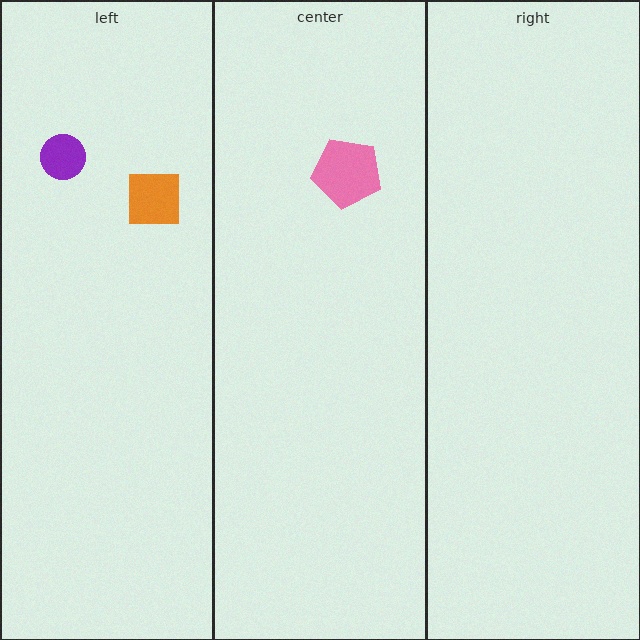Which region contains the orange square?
The left region.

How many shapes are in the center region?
1.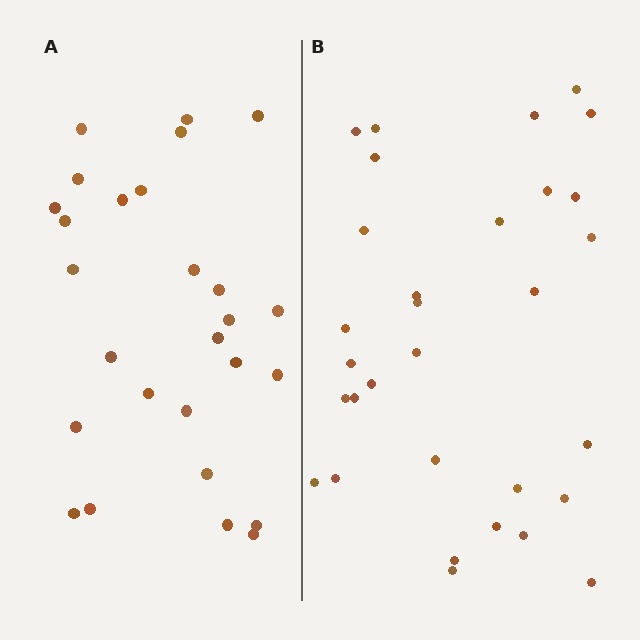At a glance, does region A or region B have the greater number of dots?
Region B (the right region) has more dots.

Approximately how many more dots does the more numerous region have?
Region B has about 4 more dots than region A.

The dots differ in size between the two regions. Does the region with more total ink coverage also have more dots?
No. Region A has more total ink coverage because its dots are larger, but region B actually contains more individual dots. Total area can be misleading — the number of items is what matters here.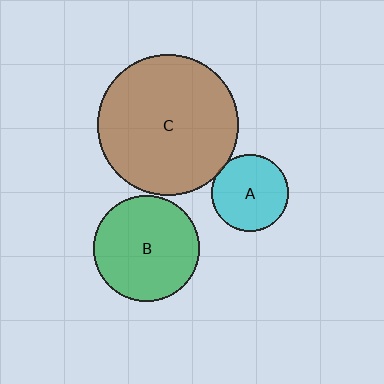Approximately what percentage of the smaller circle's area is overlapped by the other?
Approximately 5%.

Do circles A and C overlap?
Yes.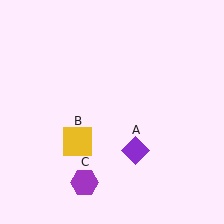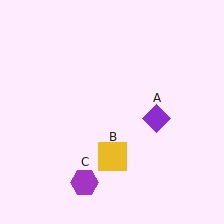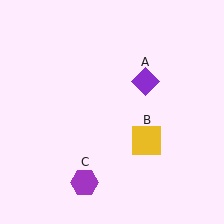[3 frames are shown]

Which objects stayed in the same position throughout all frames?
Purple hexagon (object C) remained stationary.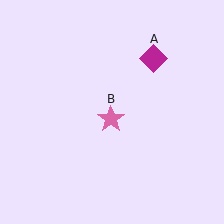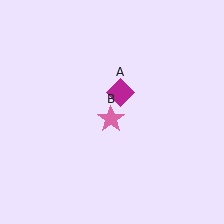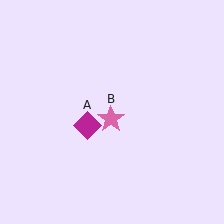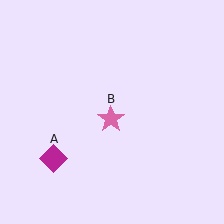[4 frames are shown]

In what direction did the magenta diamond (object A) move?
The magenta diamond (object A) moved down and to the left.